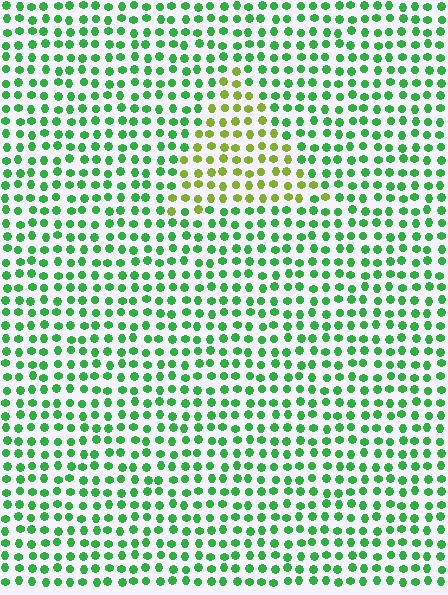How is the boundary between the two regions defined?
The boundary is defined purely by a slight shift in hue (about 46 degrees). Spacing, size, and orientation are identical on both sides.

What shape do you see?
I see a triangle.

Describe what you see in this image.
The image is filled with small green elements in a uniform arrangement. A triangle-shaped region is visible where the elements are tinted to a slightly different hue, forming a subtle color boundary.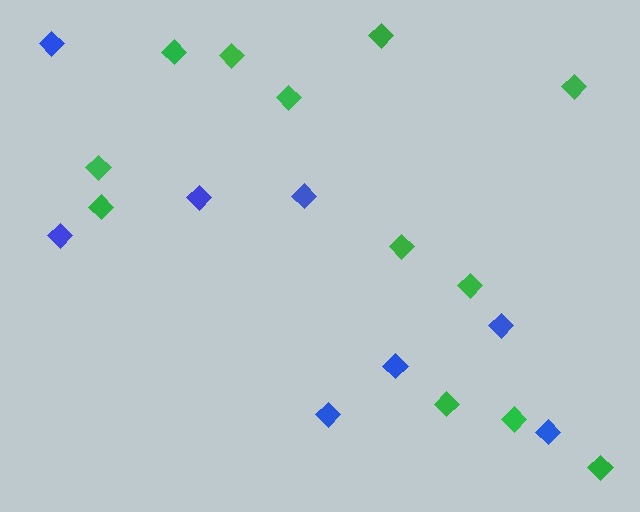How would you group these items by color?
There are 2 groups: one group of green diamonds (12) and one group of blue diamonds (8).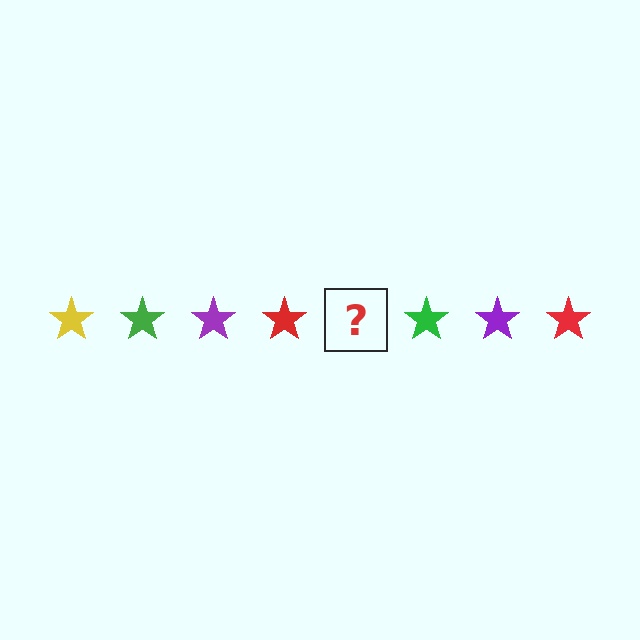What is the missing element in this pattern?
The missing element is a yellow star.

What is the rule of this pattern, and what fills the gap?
The rule is that the pattern cycles through yellow, green, purple, red stars. The gap should be filled with a yellow star.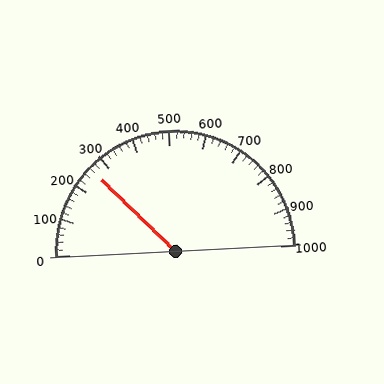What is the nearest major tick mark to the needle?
The nearest major tick mark is 300.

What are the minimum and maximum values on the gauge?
The gauge ranges from 0 to 1000.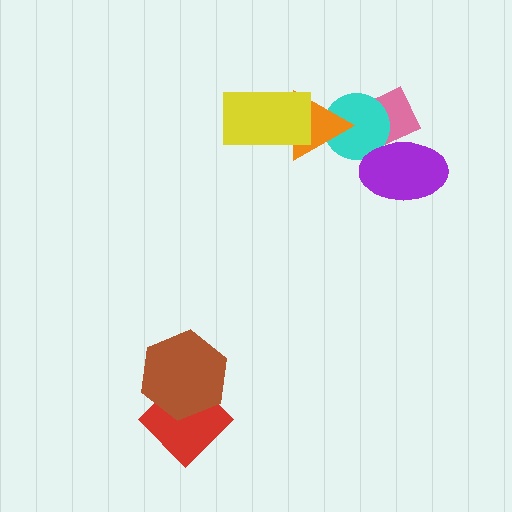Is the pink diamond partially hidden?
Yes, it is partially covered by another shape.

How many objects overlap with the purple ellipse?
2 objects overlap with the purple ellipse.